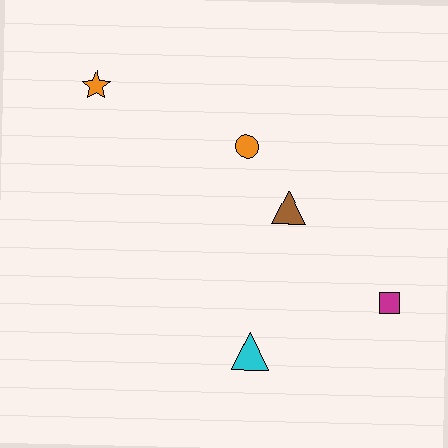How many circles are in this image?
There is 1 circle.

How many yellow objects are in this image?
There are no yellow objects.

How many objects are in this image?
There are 5 objects.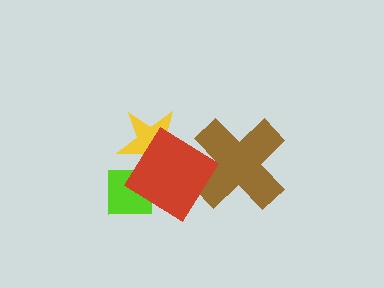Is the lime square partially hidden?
Yes, it is partially covered by another shape.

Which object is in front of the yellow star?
The red diamond is in front of the yellow star.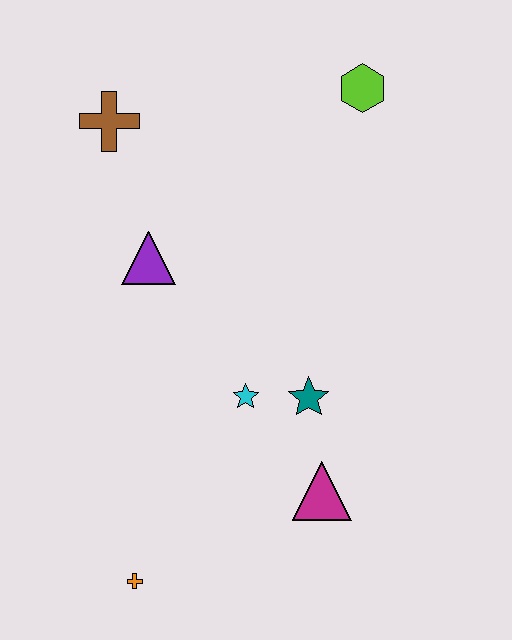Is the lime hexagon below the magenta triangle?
No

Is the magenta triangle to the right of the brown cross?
Yes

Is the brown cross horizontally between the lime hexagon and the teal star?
No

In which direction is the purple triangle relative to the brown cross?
The purple triangle is below the brown cross.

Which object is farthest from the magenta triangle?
The brown cross is farthest from the magenta triangle.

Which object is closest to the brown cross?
The purple triangle is closest to the brown cross.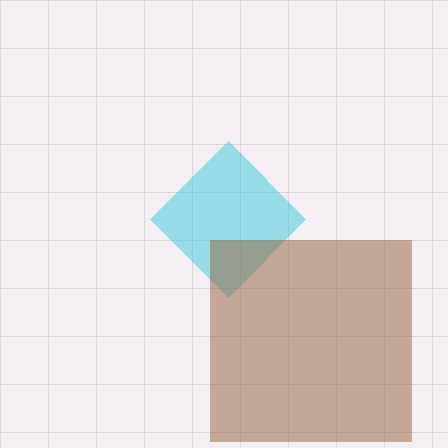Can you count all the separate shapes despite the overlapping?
Yes, there are 2 separate shapes.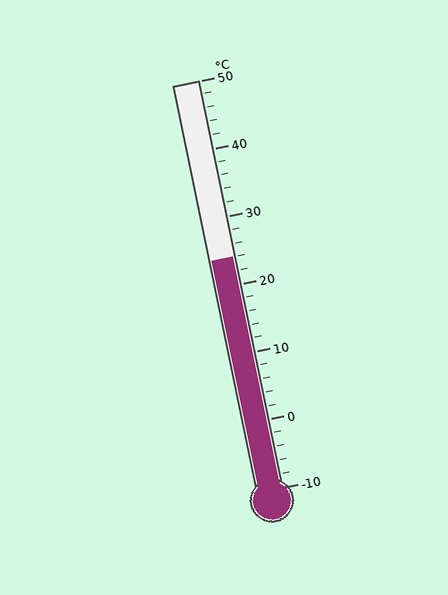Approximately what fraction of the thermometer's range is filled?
The thermometer is filled to approximately 55% of its range.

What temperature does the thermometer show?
The thermometer shows approximately 24°C.